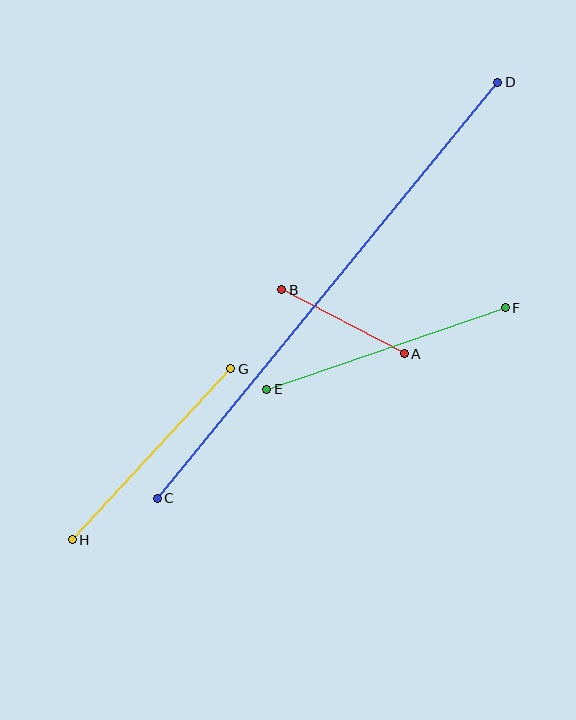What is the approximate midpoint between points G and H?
The midpoint is at approximately (151, 454) pixels.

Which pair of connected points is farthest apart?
Points C and D are farthest apart.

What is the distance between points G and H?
The distance is approximately 233 pixels.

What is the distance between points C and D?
The distance is approximately 538 pixels.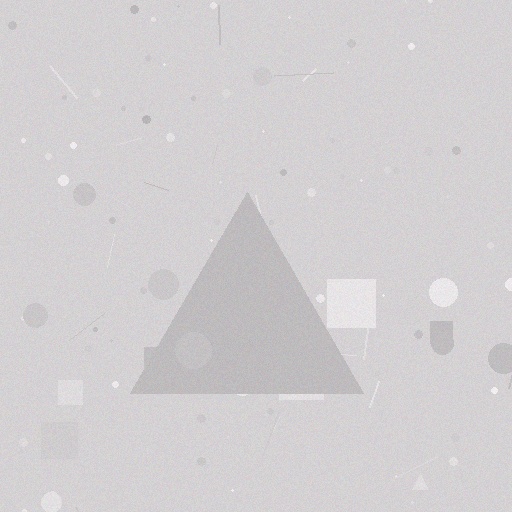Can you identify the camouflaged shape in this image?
The camouflaged shape is a triangle.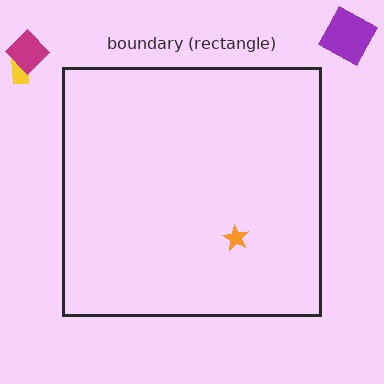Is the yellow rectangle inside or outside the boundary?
Outside.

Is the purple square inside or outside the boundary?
Outside.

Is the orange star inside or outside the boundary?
Inside.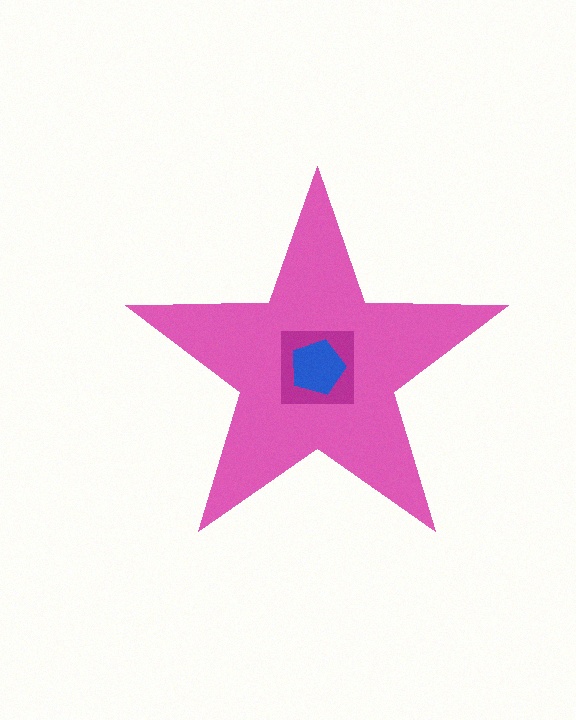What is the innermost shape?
The blue pentagon.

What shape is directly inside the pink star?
The magenta square.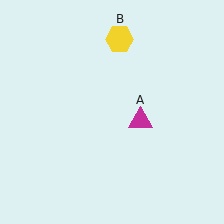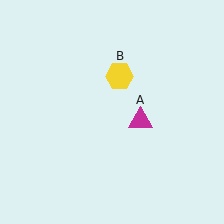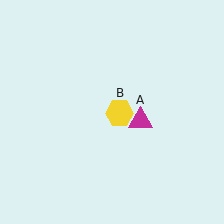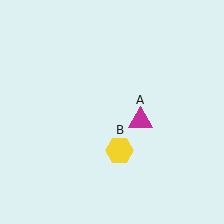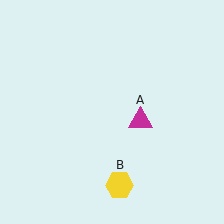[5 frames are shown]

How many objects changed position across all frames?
1 object changed position: yellow hexagon (object B).